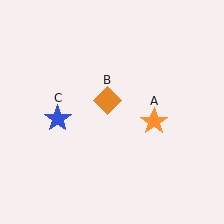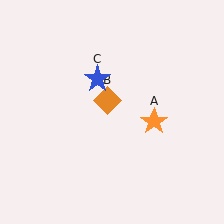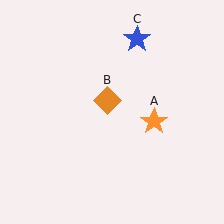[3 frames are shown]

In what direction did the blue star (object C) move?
The blue star (object C) moved up and to the right.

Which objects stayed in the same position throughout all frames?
Orange star (object A) and orange diamond (object B) remained stationary.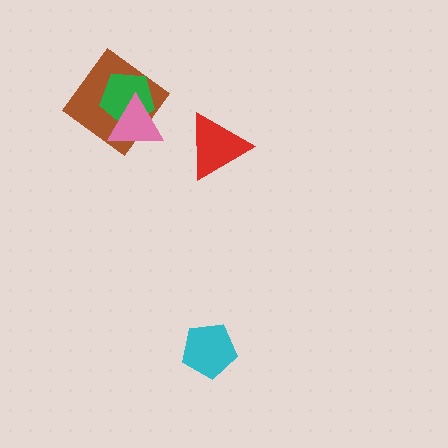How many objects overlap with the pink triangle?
2 objects overlap with the pink triangle.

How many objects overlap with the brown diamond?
2 objects overlap with the brown diamond.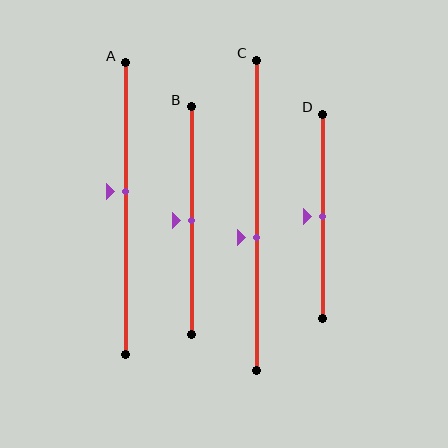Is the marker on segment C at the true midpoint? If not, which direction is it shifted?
No, the marker on segment C is shifted downward by about 7% of the segment length.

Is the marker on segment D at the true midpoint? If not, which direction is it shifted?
Yes, the marker on segment D is at the true midpoint.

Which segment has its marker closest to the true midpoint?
Segment B has its marker closest to the true midpoint.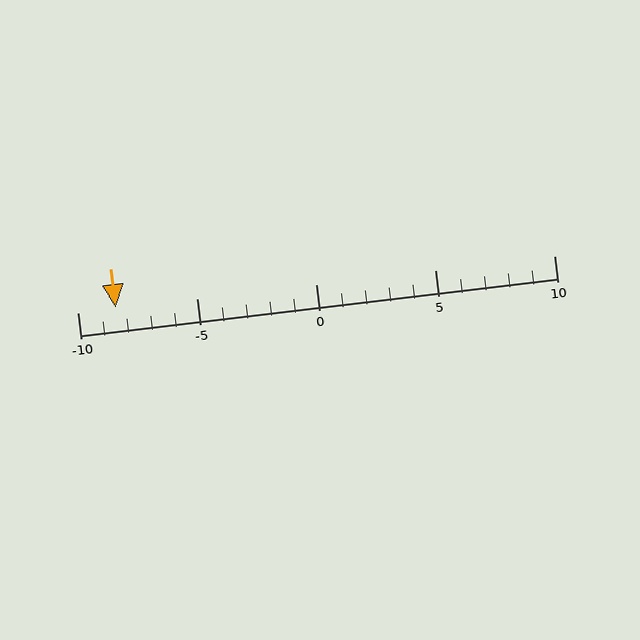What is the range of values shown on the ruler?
The ruler shows values from -10 to 10.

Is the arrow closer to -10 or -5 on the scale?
The arrow is closer to -10.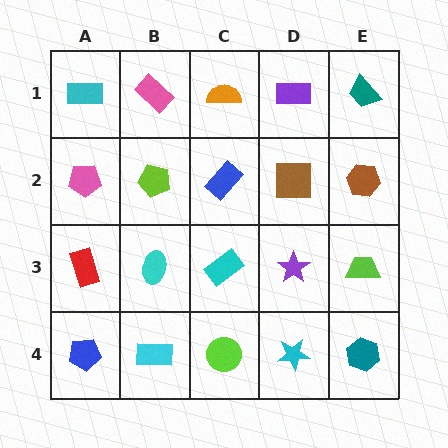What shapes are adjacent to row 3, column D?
A brown square (row 2, column D), a cyan star (row 4, column D), a cyan rectangle (row 3, column C), a lime trapezoid (row 3, column E).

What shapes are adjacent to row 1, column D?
A brown square (row 2, column D), an orange semicircle (row 1, column C), a teal trapezoid (row 1, column E).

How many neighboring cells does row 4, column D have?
3.